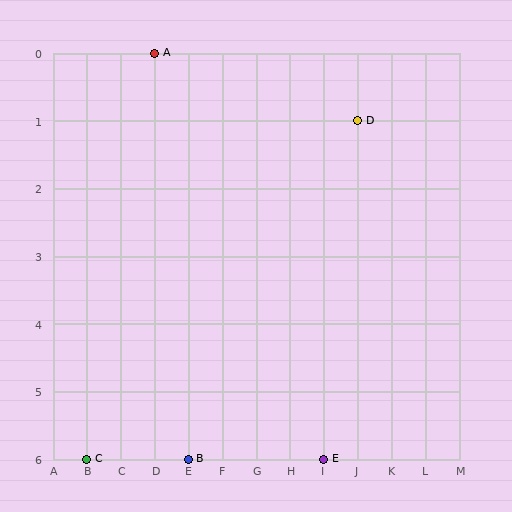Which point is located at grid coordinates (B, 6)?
Point C is at (B, 6).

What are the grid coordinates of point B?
Point B is at grid coordinates (E, 6).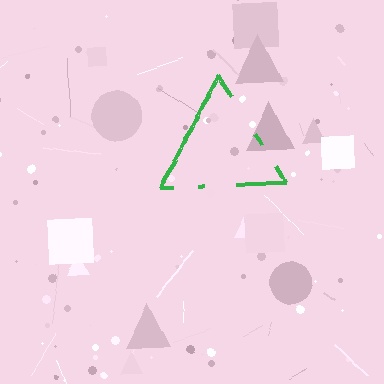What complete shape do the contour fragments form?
The contour fragments form a triangle.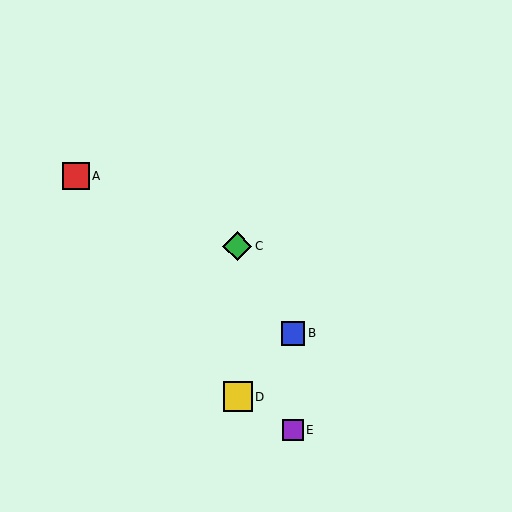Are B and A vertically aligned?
No, B is at x≈293 and A is at x≈76.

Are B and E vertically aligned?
Yes, both are at x≈293.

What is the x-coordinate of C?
Object C is at x≈237.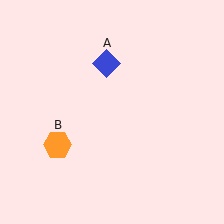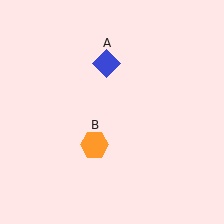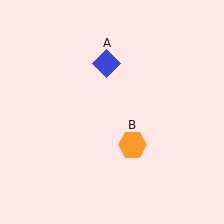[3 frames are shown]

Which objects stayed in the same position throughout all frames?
Blue diamond (object A) remained stationary.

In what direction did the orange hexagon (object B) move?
The orange hexagon (object B) moved right.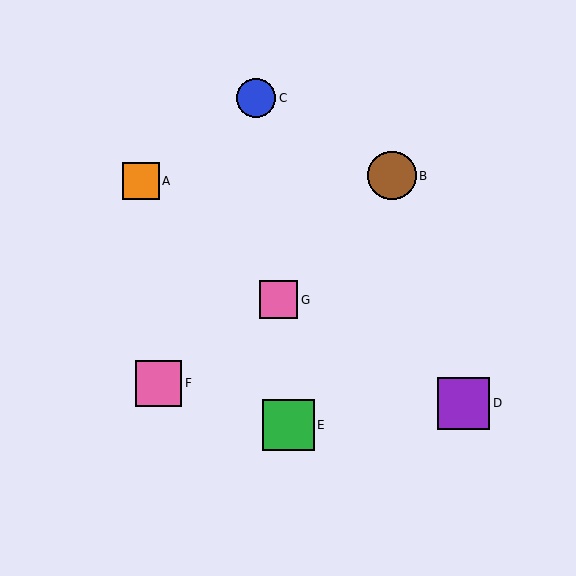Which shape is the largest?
The purple square (labeled D) is the largest.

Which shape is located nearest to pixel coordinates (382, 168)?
The brown circle (labeled B) at (392, 176) is nearest to that location.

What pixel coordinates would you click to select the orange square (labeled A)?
Click at (141, 181) to select the orange square A.